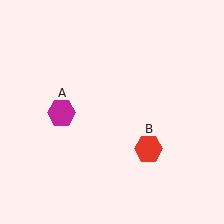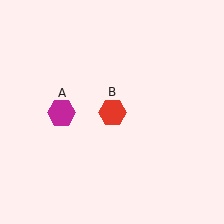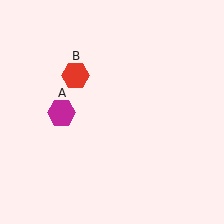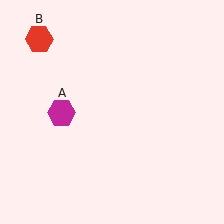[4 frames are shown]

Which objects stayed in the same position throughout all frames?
Magenta hexagon (object A) remained stationary.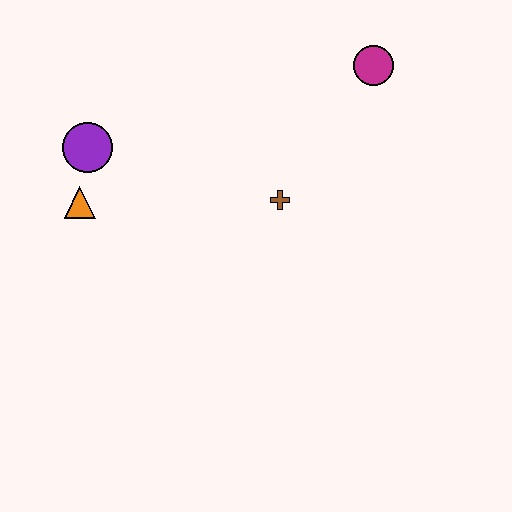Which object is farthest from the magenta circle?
The orange triangle is farthest from the magenta circle.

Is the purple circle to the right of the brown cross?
No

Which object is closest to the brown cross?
The magenta circle is closest to the brown cross.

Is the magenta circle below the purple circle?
No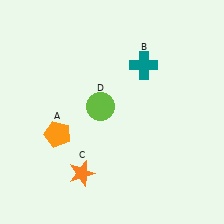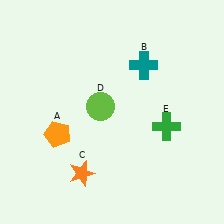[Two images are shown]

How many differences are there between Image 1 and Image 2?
There is 1 difference between the two images.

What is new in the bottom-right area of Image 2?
A green cross (E) was added in the bottom-right area of Image 2.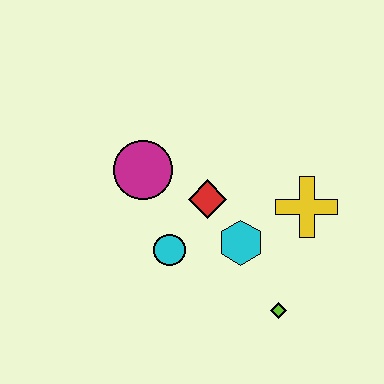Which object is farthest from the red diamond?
The lime diamond is farthest from the red diamond.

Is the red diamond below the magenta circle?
Yes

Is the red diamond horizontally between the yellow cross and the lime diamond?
No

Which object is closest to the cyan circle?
The red diamond is closest to the cyan circle.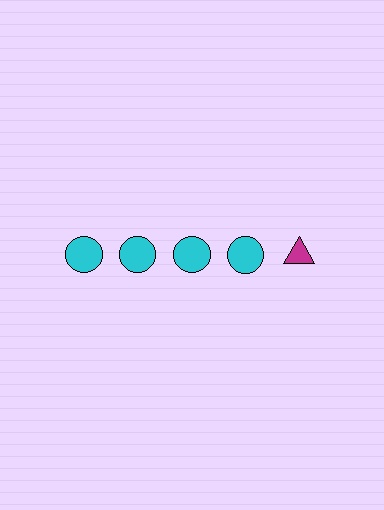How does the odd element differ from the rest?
It differs in both color (magenta instead of cyan) and shape (triangle instead of circle).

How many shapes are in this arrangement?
There are 5 shapes arranged in a grid pattern.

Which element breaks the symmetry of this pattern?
The magenta triangle in the top row, rightmost column breaks the symmetry. All other shapes are cyan circles.